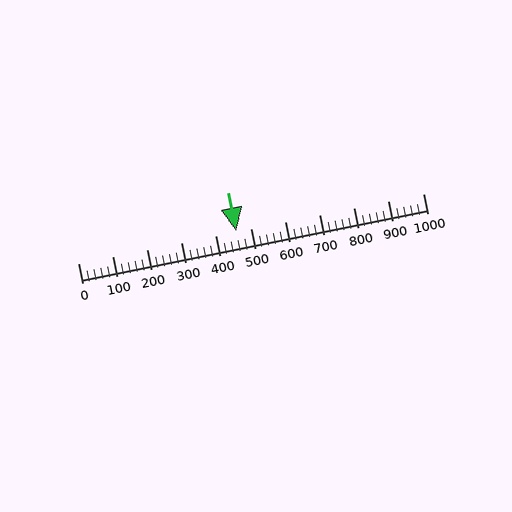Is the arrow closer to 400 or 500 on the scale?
The arrow is closer to 500.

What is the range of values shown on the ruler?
The ruler shows values from 0 to 1000.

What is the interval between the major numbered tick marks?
The major tick marks are spaced 100 units apart.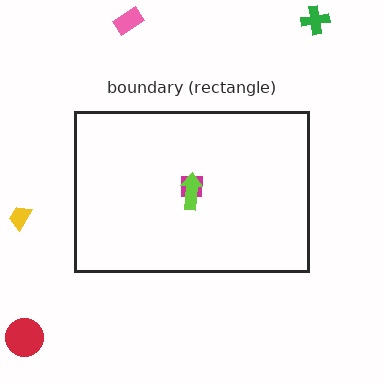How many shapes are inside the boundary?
2 inside, 4 outside.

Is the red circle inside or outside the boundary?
Outside.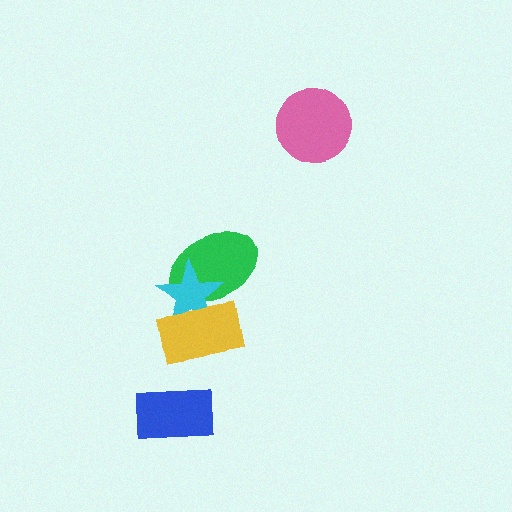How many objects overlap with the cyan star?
2 objects overlap with the cyan star.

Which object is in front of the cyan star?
The yellow rectangle is in front of the cyan star.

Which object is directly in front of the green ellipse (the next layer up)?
The cyan star is directly in front of the green ellipse.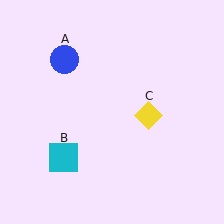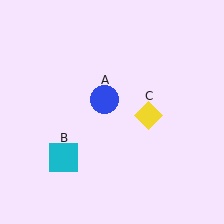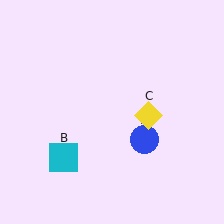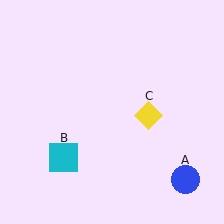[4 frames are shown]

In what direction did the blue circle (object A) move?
The blue circle (object A) moved down and to the right.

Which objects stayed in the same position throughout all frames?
Cyan square (object B) and yellow diamond (object C) remained stationary.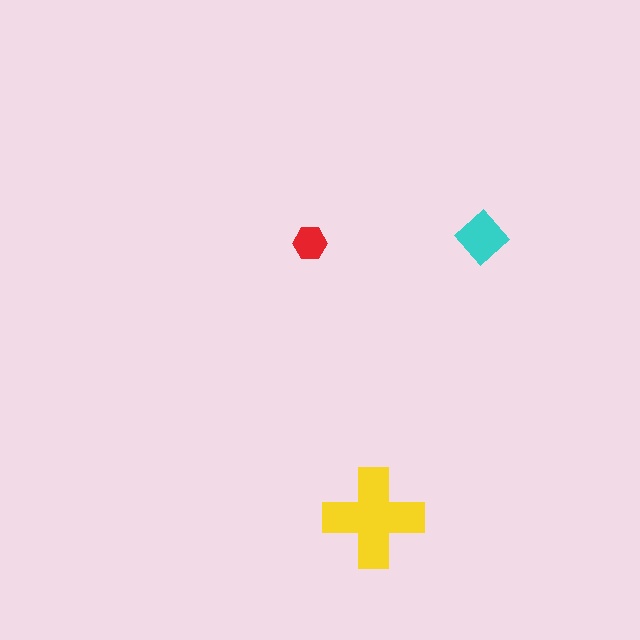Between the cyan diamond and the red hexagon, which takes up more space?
The cyan diamond.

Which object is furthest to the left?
The red hexagon is leftmost.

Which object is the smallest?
The red hexagon.